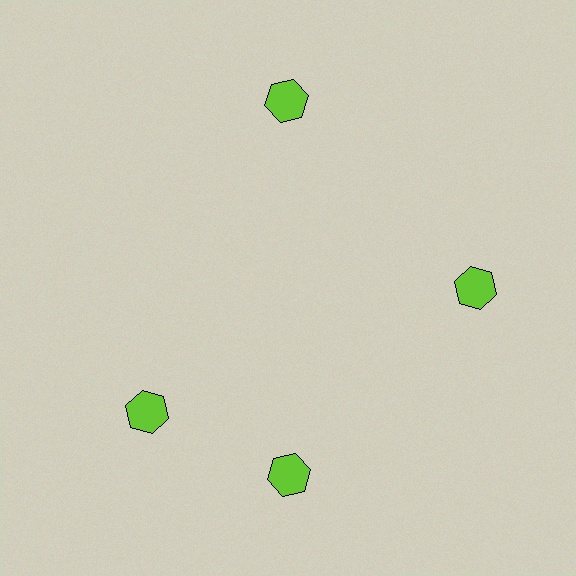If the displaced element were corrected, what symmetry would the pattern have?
It would have 4-fold rotational symmetry — the pattern would map onto itself every 90 degrees.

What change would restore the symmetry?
The symmetry would be restored by rotating it back into even spacing with its neighbors so that all 4 hexagons sit at equal angles and equal distance from the center.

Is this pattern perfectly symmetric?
No. The 4 lime hexagons are arranged in a ring, but one element near the 9 o'clock position is rotated out of alignment along the ring, breaking the 4-fold rotational symmetry.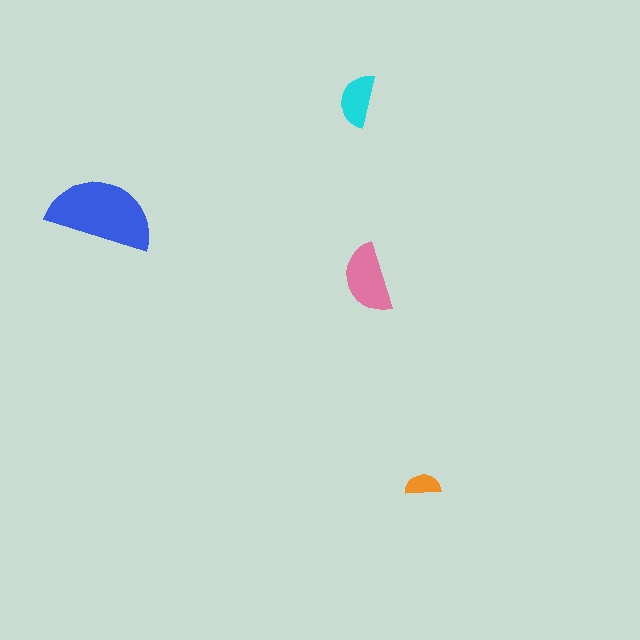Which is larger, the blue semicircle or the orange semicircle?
The blue one.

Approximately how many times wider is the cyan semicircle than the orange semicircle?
About 1.5 times wider.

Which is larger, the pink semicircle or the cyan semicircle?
The pink one.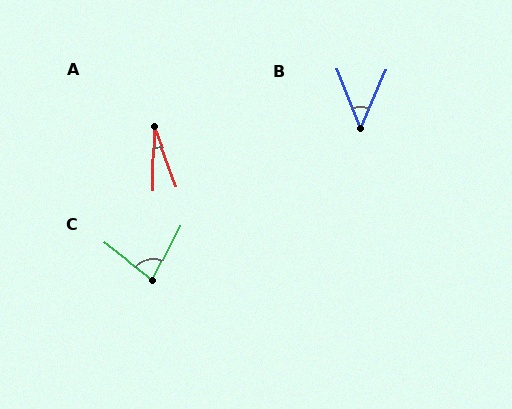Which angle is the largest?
C, at approximately 78 degrees.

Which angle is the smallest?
A, at approximately 21 degrees.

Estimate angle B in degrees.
Approximately 46 degrees.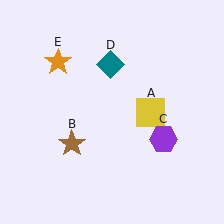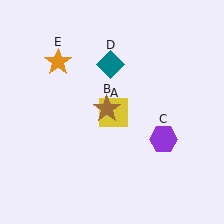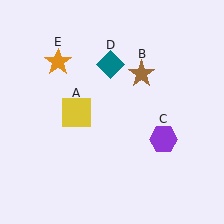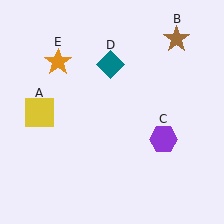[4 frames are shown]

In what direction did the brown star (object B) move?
The brown star (object B) moved up and to the right.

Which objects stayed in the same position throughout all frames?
Purple hexagon (object C) and teal diamond (object D) and orange star (object E) remained stationary.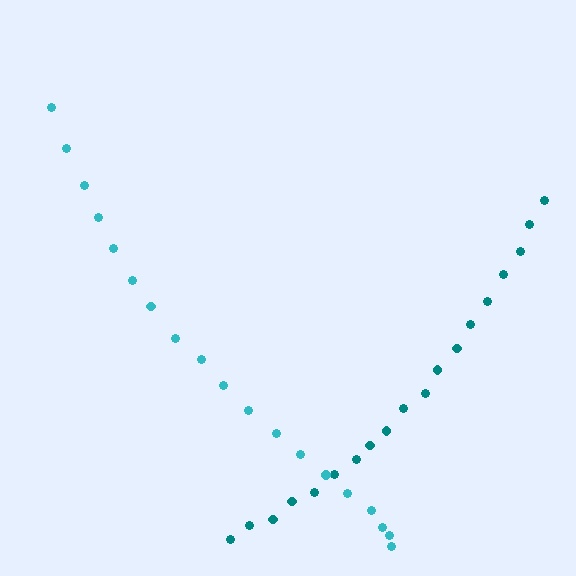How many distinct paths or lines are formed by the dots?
There are 2 distinct paths.